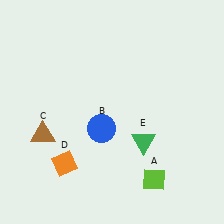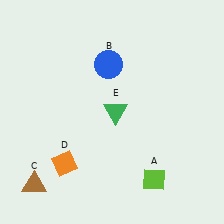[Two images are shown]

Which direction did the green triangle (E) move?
The green triangle (E) moved up.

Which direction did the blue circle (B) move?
The blue circle (B) moved up.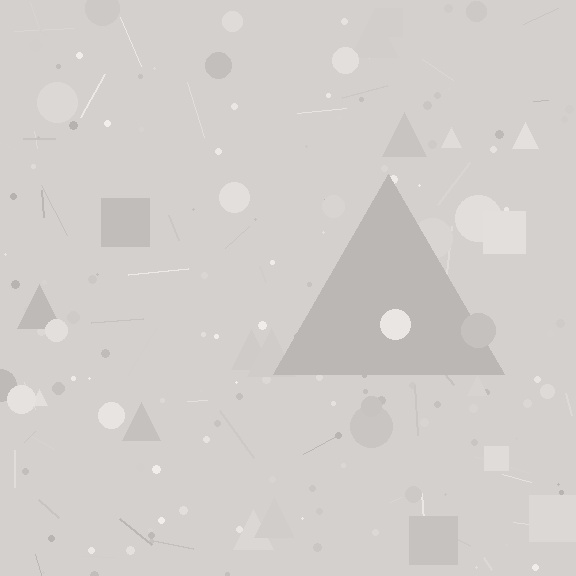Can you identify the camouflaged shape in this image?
The camouflaged shape is a triangle.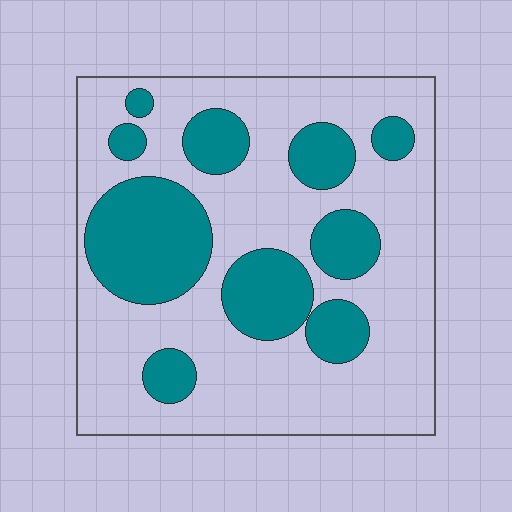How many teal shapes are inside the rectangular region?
10.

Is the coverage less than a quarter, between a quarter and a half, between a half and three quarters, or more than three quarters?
Between a quarter and a half.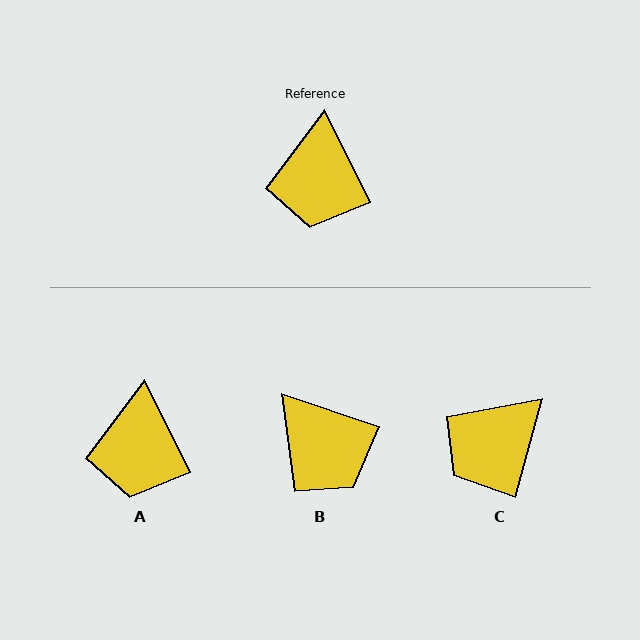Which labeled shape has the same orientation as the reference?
A.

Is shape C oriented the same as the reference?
No, it is off by about 42 degrees.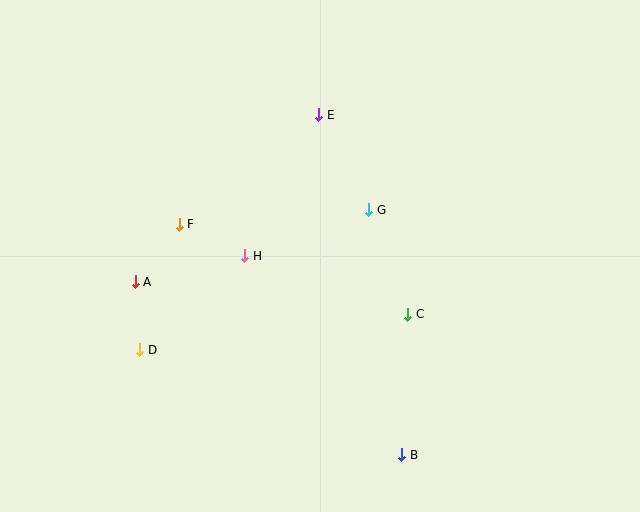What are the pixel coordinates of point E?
Point E is at (319, 115).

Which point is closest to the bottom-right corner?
Point B is closest to the bottom-right corner.